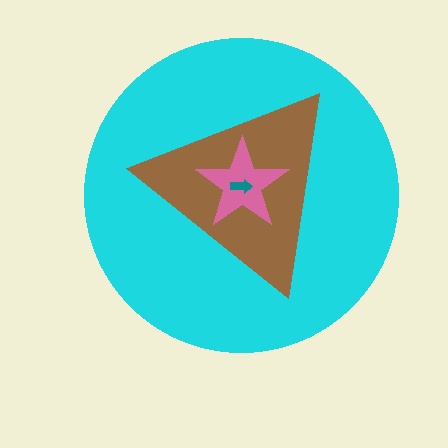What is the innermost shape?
The teal arrow.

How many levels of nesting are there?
4.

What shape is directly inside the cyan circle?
The brown triangle.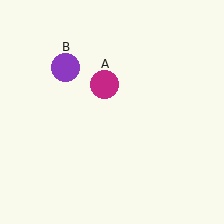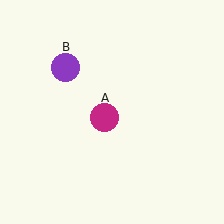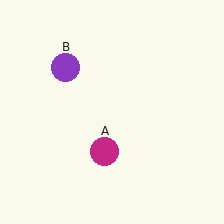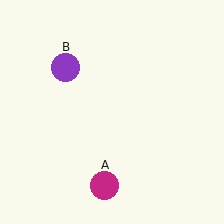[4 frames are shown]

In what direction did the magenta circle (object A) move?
The magenta circle (object A) moved down.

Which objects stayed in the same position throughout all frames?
Purple circle (object B) remained stationary.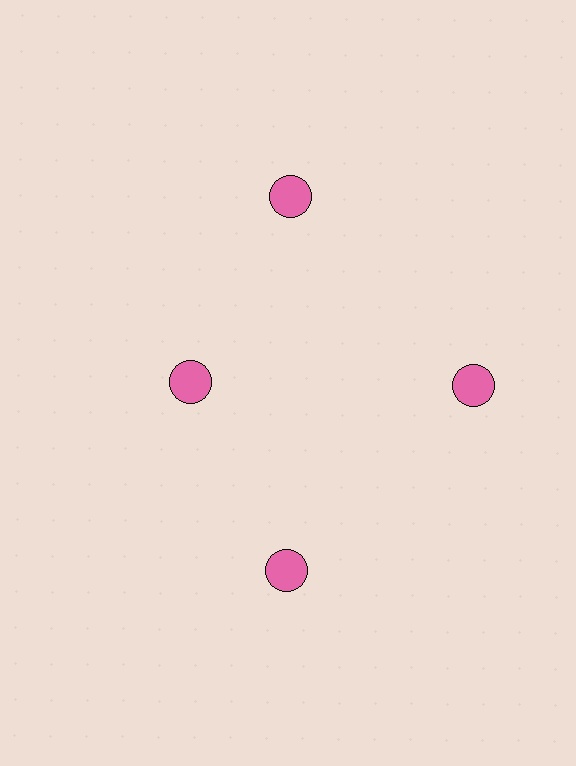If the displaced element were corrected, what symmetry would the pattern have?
It would have 4-fold rotational symmetry — the pattern would map onto itself every 90 degrees.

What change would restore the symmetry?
The symmetry would be restored by moving it outward, back onto the ring so that all 4 circles sit at equal angles and equal distance from the center.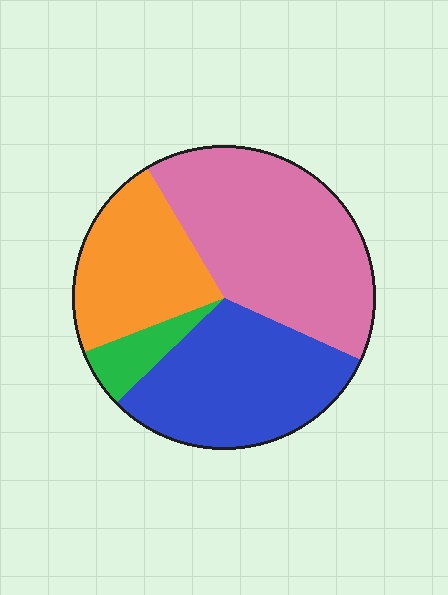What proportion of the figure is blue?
Blue takes up between a quarter and a half of the figure.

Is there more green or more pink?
Pink.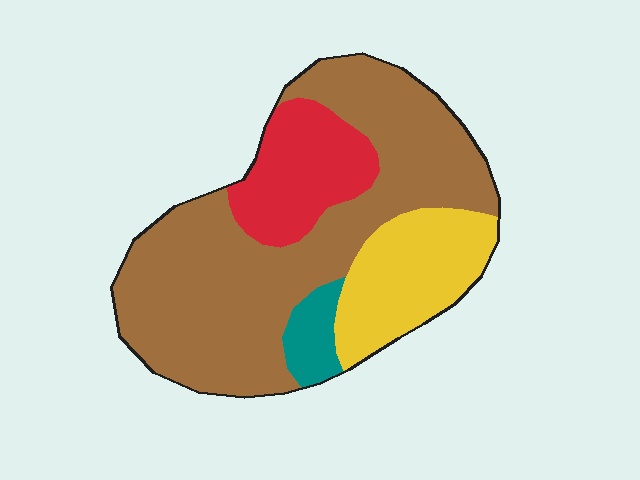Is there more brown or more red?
Brown.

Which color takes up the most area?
Brown, at roughly 60%.